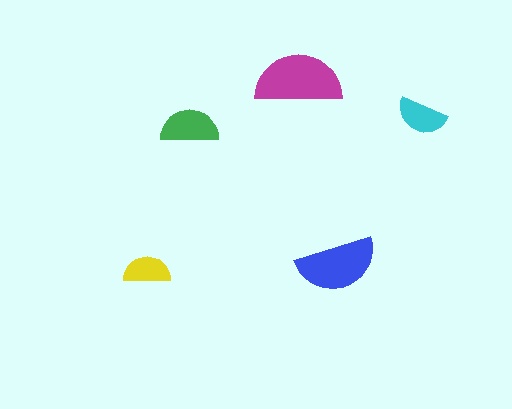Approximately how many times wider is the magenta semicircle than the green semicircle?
About 1.5 times wider.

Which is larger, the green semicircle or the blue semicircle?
The blue one.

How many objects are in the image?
There are 5 objects in the image.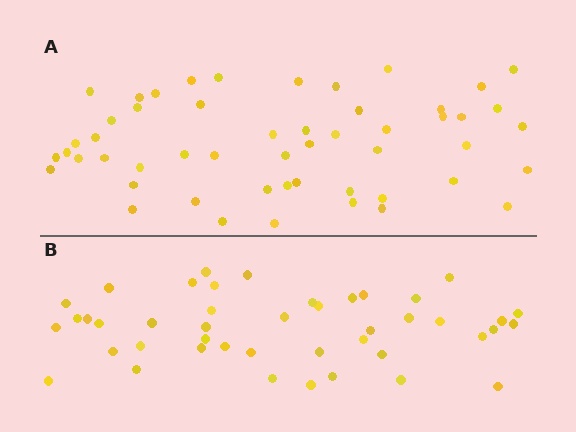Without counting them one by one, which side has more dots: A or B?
Region A (the top region) has more dots.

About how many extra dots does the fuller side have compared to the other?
Region A has roughly 8 or so more dots than region B.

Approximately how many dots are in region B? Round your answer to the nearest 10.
About 40 dots. (The exact count is 44, which rounds to 40.)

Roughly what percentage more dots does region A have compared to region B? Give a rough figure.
About 20% more.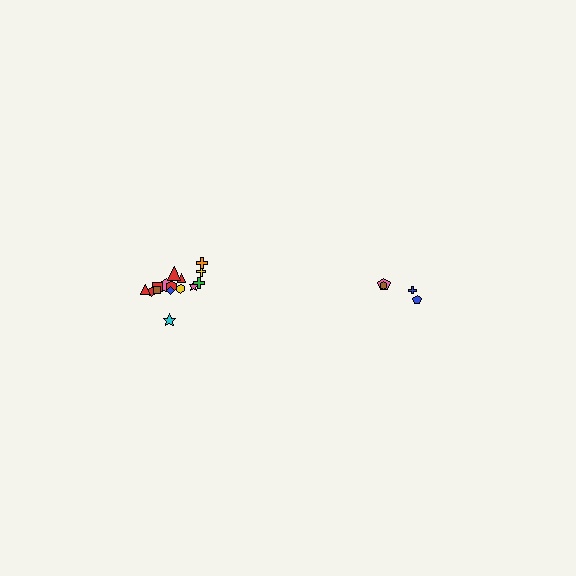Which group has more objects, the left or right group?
The left group.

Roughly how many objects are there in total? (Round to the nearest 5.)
Roughly 20 objects in total.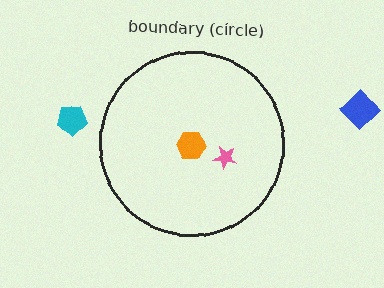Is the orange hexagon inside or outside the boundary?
Inside.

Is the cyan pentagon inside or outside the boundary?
Outside.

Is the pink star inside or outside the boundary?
Inside.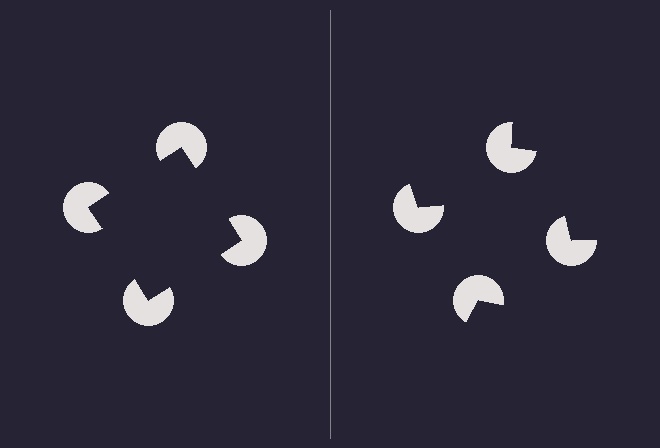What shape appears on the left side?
An illusory square.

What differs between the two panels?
The pac-man discs are positioned identically on both sides; only the wedge orientations differ. On the left they align to a square; on the right they are misaligned.